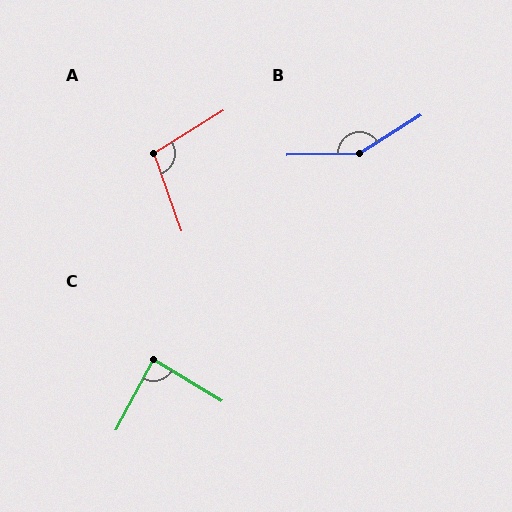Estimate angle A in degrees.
Approximately 102 degrees.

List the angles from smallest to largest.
C (86°), A (102°), B (149°).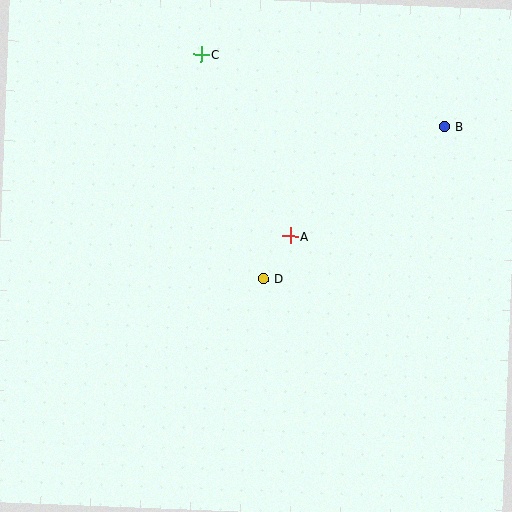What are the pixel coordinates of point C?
Point C is at (201, 54).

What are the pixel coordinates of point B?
Point B is at (445, 127).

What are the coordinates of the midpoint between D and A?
The midpoint between D and A is at (277, 257).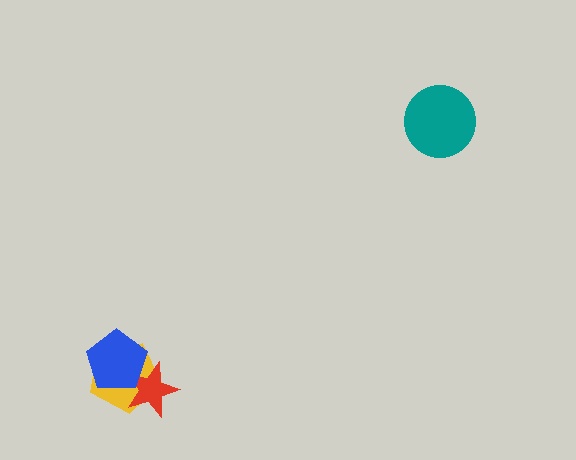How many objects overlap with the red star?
2 objects overlap with the red star.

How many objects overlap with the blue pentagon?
2 objects overlap with the blue pentagon.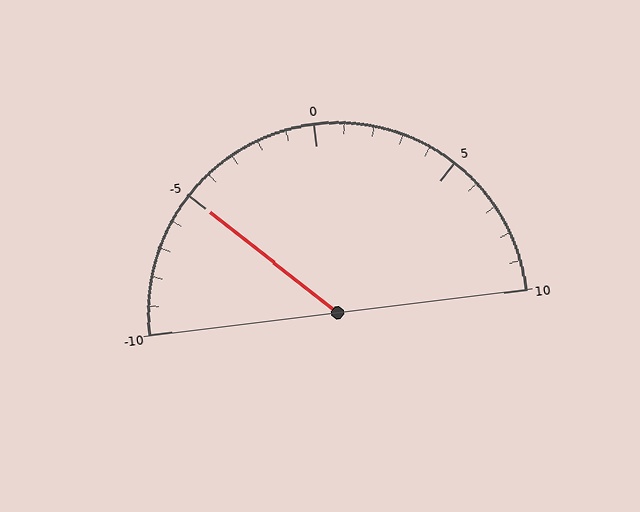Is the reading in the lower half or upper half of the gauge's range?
The reading is in the lower half of the range (-10 to 10).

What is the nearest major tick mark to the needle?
The nearest major tick mark is -5.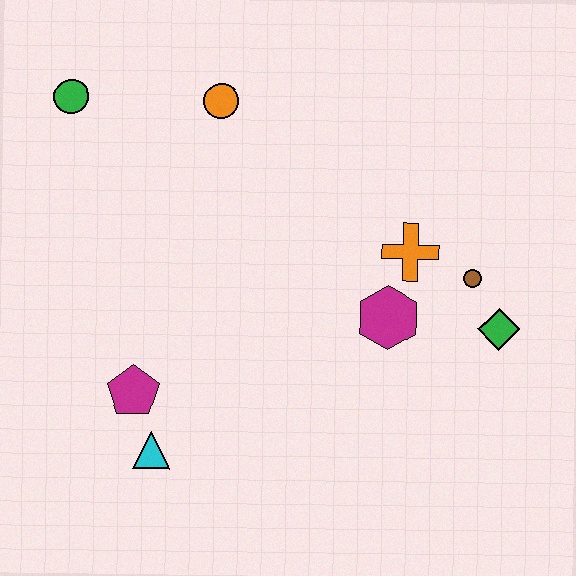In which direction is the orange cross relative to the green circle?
The orange cross is to the right of the green circle.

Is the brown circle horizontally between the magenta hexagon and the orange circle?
No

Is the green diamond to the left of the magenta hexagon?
No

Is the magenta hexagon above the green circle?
No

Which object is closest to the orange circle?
The green circle is closest to the orange circle.